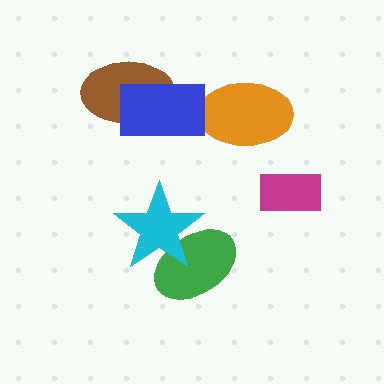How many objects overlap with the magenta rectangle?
0 objects overlap with the magenta rectangle.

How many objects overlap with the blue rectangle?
1 object overlaps with the blue rectangle.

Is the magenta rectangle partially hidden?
No, no other shape covers it.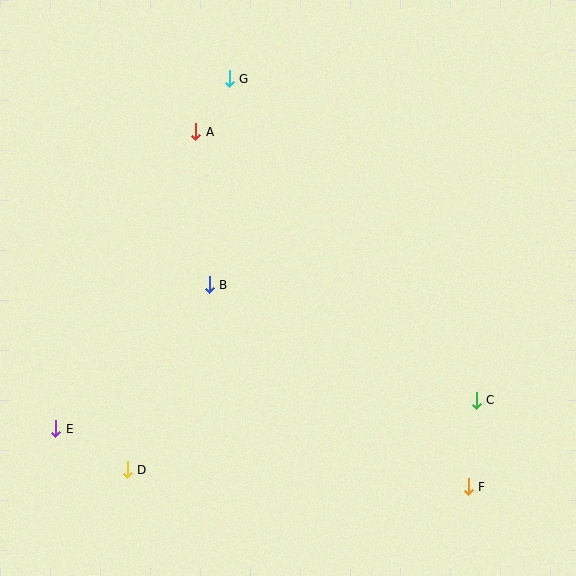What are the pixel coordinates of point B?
Point B is at (209, 285).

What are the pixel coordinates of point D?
Point D is at (127, 470).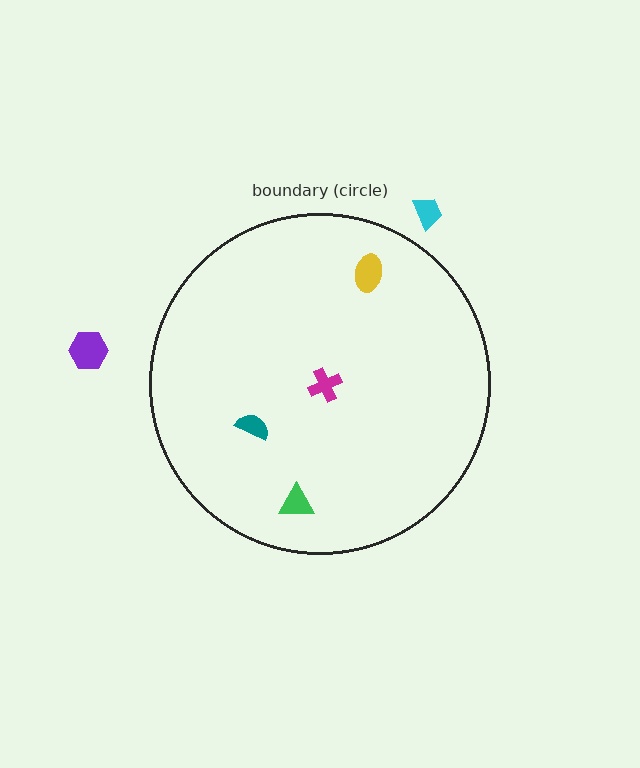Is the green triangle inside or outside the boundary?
Inside.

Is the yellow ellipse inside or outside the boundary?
Inside.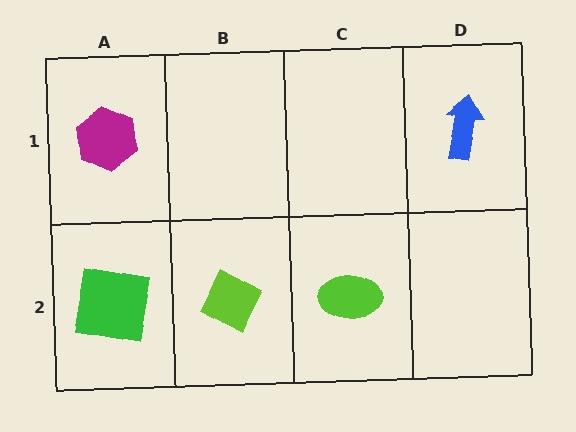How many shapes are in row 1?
2 shapes.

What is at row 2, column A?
A green square.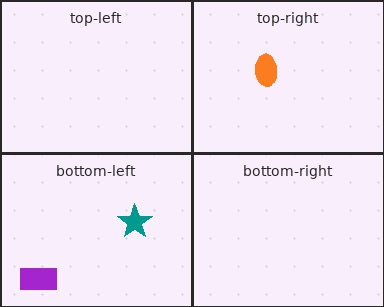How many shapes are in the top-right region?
1.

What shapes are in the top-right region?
The orange ellipse.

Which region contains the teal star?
The bottom-left region.